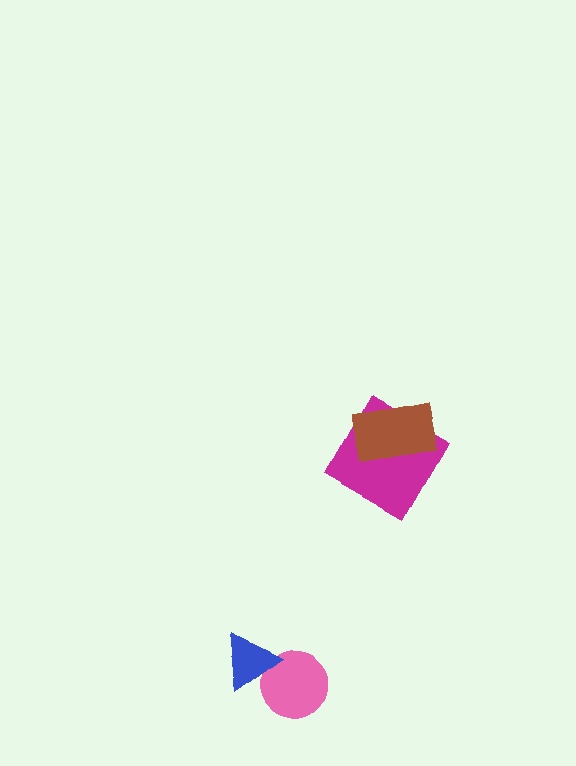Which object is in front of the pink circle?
The blue triangle is in front of the pink circle.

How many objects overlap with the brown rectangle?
1 object overlaps with the brown rectangle.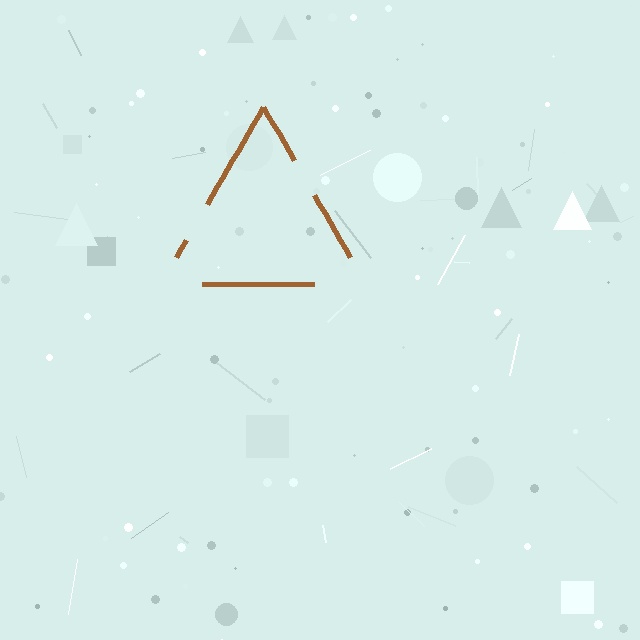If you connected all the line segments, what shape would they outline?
They would outline a triangle.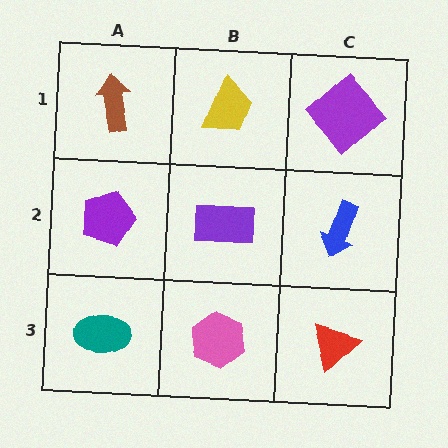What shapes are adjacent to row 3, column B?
A purple rectangle (row 2, column B), a teal ellipse (row 3, column A), a red triangle (row 3, column C).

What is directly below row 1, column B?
A purple rectangle.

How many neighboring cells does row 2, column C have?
3.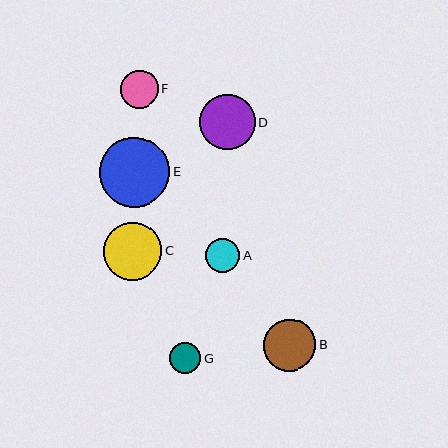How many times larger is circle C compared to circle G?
Circle C is approximately 1.9 times the size of circle G.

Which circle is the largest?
Circle E is the largest with a size of approximately 70 pixels.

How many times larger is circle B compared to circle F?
Circle B is approximately 1.4 times the size of circle F.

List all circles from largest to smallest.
From largest to smallest: E, C, D, B, F, A, G.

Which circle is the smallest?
Circle G is the smallest with a size of approximately 31 pixels.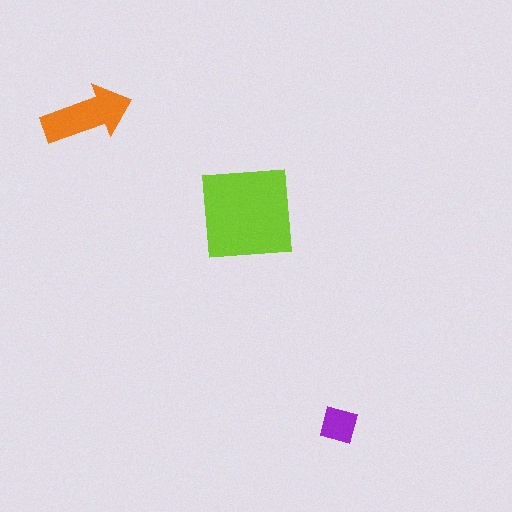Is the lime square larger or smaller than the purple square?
Larger.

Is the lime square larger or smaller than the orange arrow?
Larger.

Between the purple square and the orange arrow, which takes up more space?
The orange arrow.